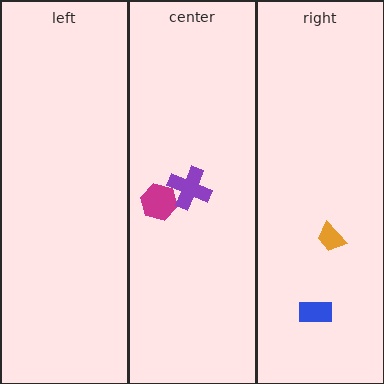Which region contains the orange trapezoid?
The right region.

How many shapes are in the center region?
2.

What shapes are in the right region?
The blue rectangle, the orange trapezoid.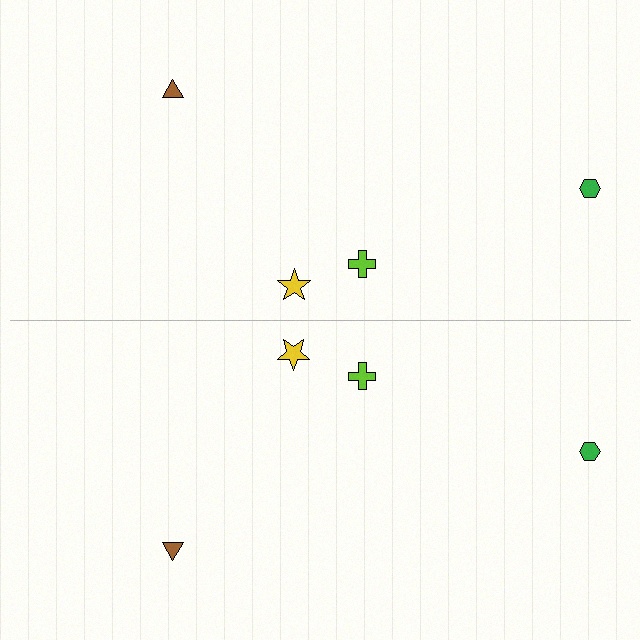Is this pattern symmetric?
Yes, this pattern has bilateral (reflection) symmetry.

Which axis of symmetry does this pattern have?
The pattern has a horizontal axis of symmetry running through the center of the image.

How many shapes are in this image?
There are 8 shapes in this image.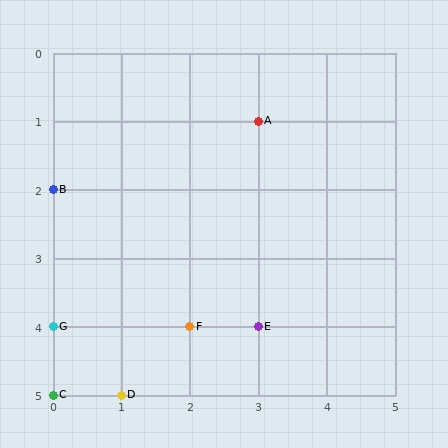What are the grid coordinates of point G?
Point G is at grid coordinates (0, 4).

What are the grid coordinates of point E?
Point E is at grid coordinates (3, 4).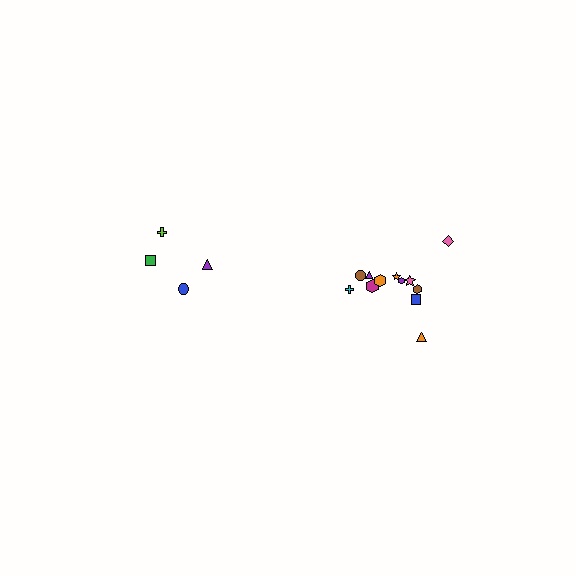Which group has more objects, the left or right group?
The right group.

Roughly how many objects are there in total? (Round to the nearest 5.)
Roughly 15 objects in total.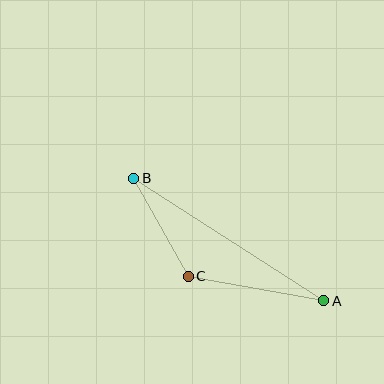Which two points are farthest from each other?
Points A and B are farthest from each other.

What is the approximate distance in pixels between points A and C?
The distance between A and C is approximately 137 pixels.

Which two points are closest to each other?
Points B and C are closest to each other.